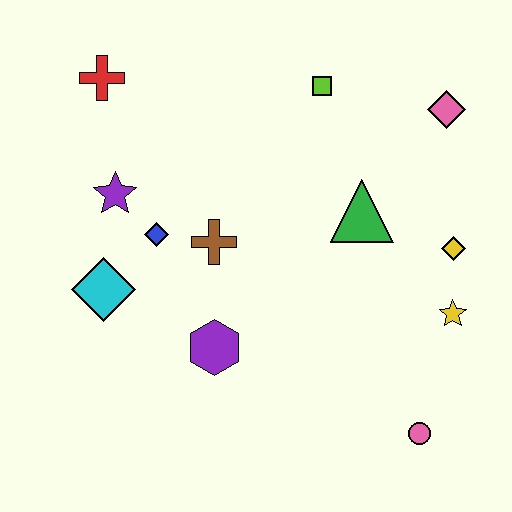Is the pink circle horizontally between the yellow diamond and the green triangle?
Yes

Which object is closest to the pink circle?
The yellow star is closest to the pink circle.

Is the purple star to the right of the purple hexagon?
No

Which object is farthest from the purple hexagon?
The pink diamond is farthest from the purple hexagon.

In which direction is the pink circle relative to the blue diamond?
The pink circle is to the right of the blue diamond.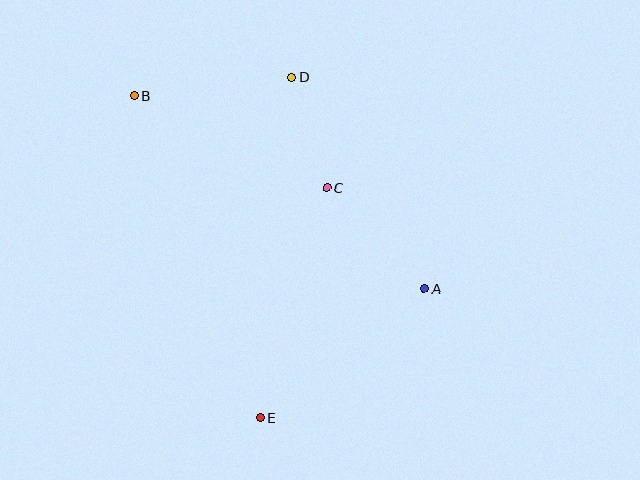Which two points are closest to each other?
Points C and D are closest to each other.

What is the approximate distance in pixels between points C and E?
The distance between C and E is approximately 239 pixels.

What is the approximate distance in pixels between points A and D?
The distance between A and D is approximately 250 pixels.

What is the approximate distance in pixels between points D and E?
The distance between D and E is approximately 342 pixels.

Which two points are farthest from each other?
Points A and B are farthest from each other.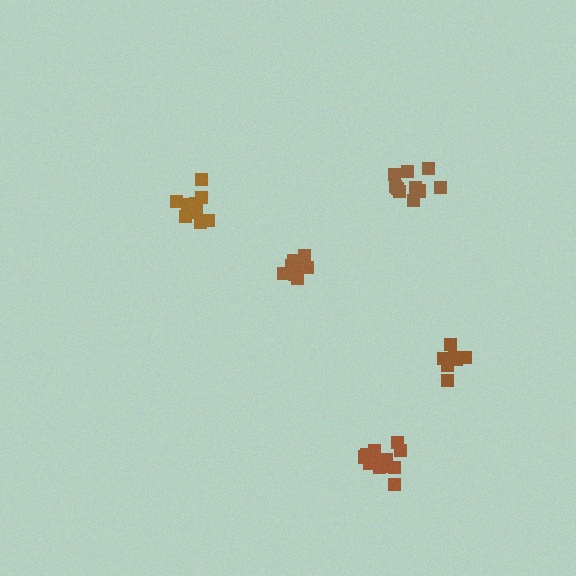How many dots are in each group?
Group 1: 9 dots, Group 2: 10 dots, Group 3: 14 dots, Group 4: 8 dots, Group 5: 9 dots (50 total).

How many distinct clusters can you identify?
There are 5 distinct clusters.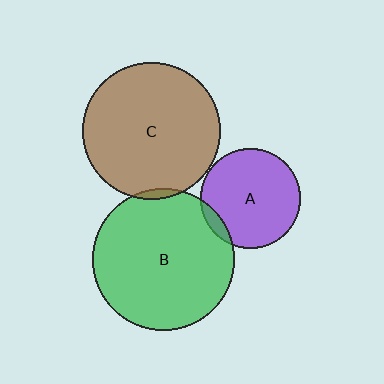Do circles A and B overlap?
Yes.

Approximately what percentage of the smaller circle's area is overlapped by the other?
Approximately 5%.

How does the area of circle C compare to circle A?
Approximately 1.9 times.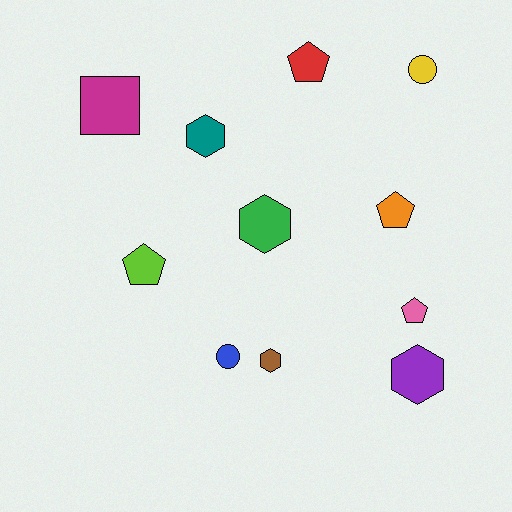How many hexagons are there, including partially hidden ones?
There are 4 hexagons.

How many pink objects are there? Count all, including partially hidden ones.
There is 1 pink object.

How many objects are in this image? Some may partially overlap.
There are 11 objects.